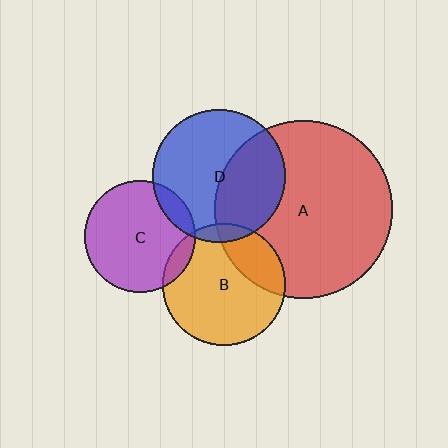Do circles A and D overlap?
Yes.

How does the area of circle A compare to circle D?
Approximately 1.8 times.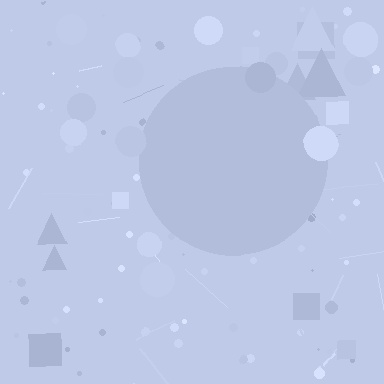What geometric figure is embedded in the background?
A circle is embedded in the background.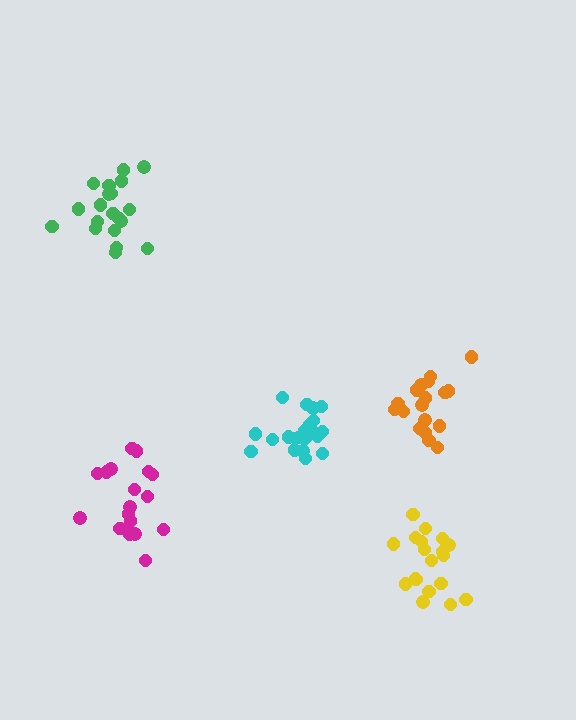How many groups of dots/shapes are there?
There are 5 groups.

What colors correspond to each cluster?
The clusters are colored: orange, green, magenta, cyan, yellow.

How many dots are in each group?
Group 1: 19 dots, Group 2: 20 dots, Group 3: 18 dots, Group 4: 21 dots, Group 5: 19 dots (97 total).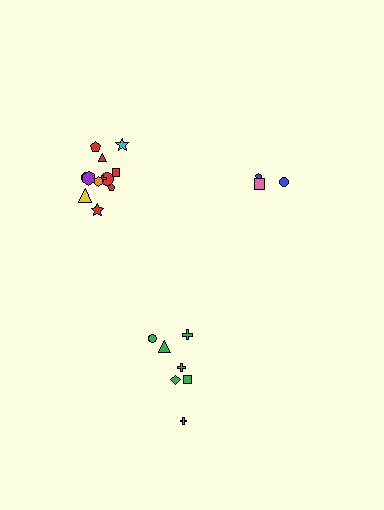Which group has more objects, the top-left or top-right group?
The top-left group.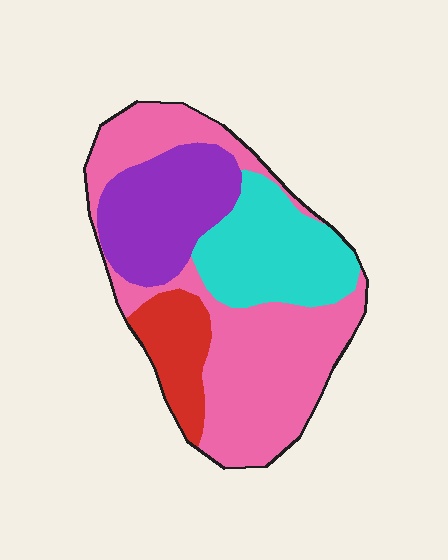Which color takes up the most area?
Pink, at roughly 45%.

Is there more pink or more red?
Pink.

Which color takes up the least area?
Red, at roughly 10%.